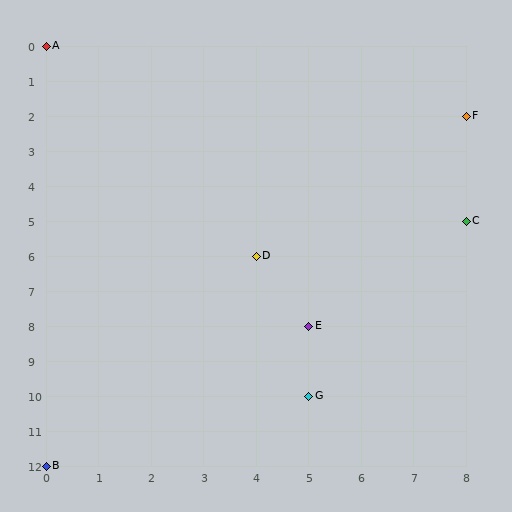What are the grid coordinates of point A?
Point A is at grid coordinates (0, 0).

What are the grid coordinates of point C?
Point C is at grid coordinates (8, 5).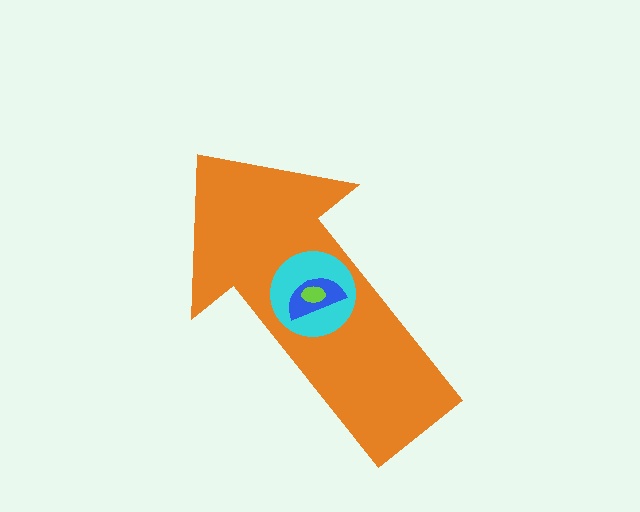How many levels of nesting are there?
4.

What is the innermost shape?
The lime ellipse.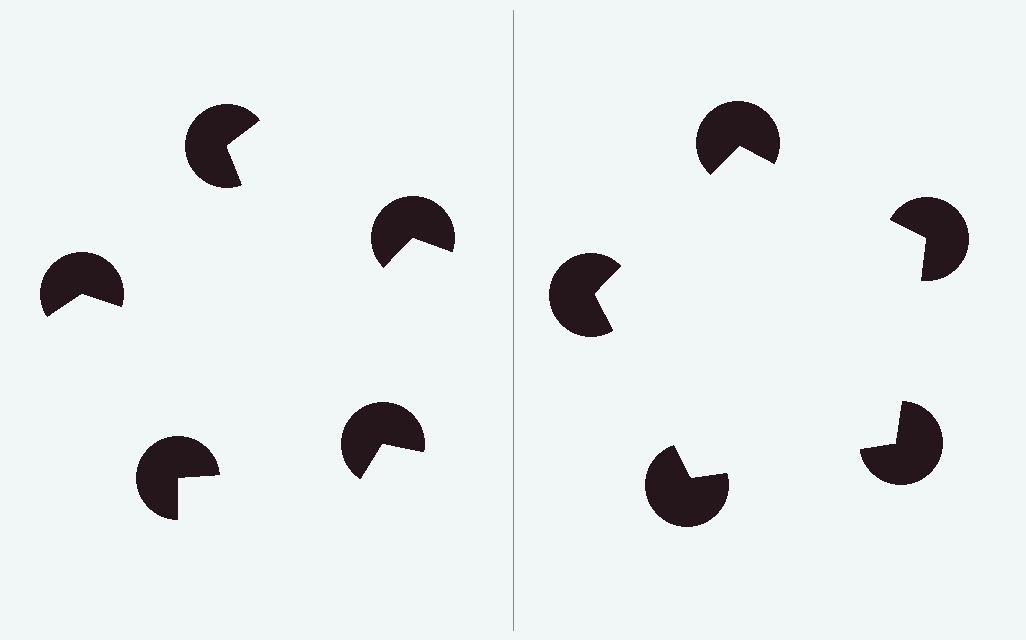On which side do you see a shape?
An illusory pentagon appears on the right side. On the left side the wedge cuts are rotated, so no coherent shape forms.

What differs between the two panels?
The pac-man discs are positioned identically on both sides; only the wedge orientations differ. On the right they align to a pentagon; on the left they are misaligned.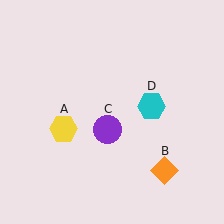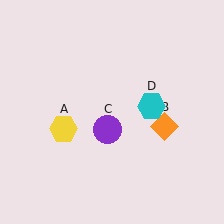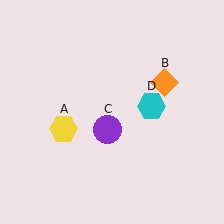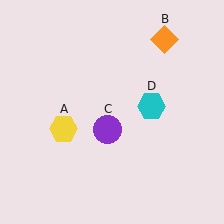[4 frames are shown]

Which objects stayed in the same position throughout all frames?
Yellow hexagon (object A) and purple circle (object C) and cyan hexagon (object D) remained stationary.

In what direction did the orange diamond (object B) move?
The orange diamond (object B) moved up.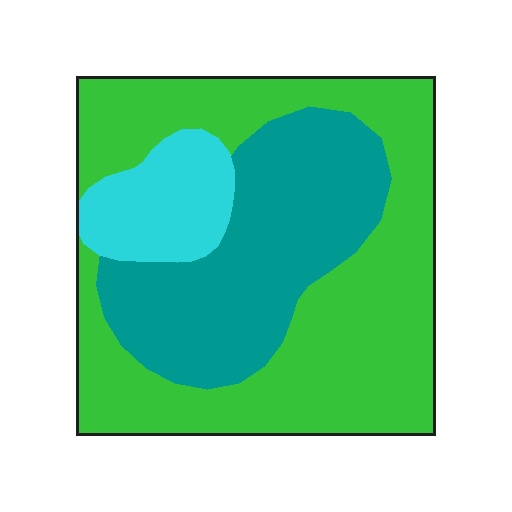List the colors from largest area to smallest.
From largest to smallest: green, teal, cyan.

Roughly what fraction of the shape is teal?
Teal covers 33% of the shape.